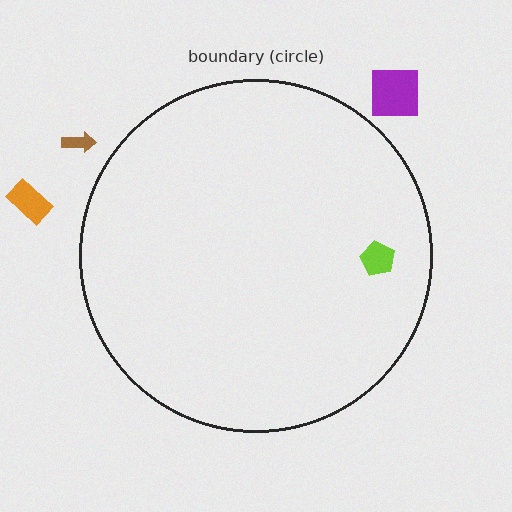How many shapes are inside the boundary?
1 inside, 3 outside.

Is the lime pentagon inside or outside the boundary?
Inside.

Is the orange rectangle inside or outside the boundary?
Outside.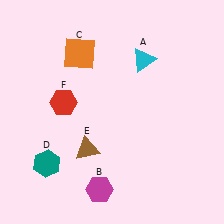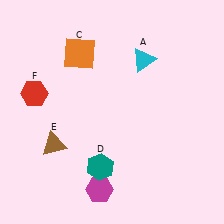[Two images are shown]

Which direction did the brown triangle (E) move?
The brown triangle (E) moved left.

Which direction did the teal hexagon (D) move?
The teal hexagon (D) moved right.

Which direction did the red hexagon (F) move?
The red hexagon (F) moved left.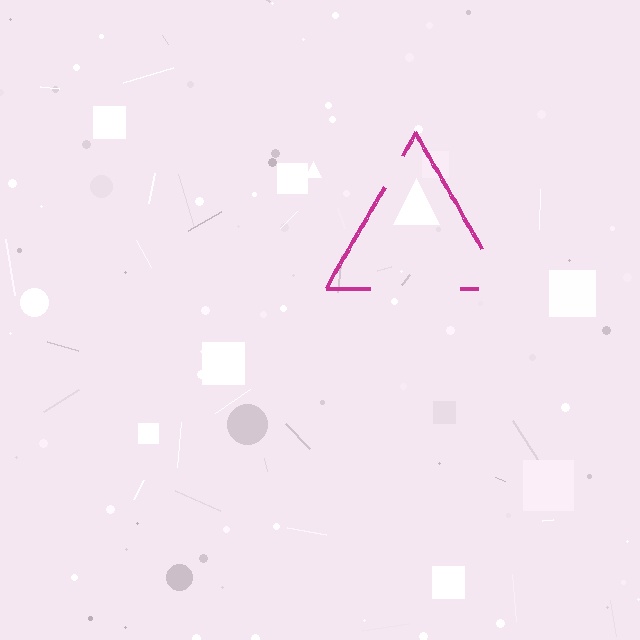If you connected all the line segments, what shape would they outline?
They would outline a triangle.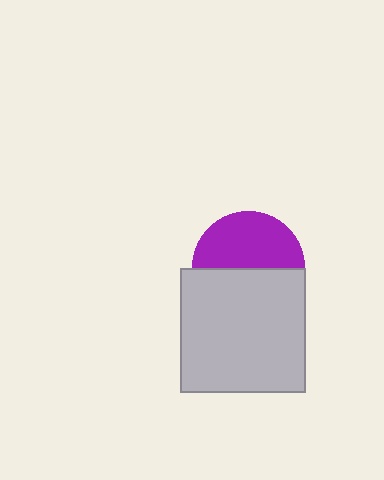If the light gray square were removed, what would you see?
You would see the complete purple circle.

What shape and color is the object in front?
The object in front is a light gray square.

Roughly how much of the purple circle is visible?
About half of it is visible (roughly 50%).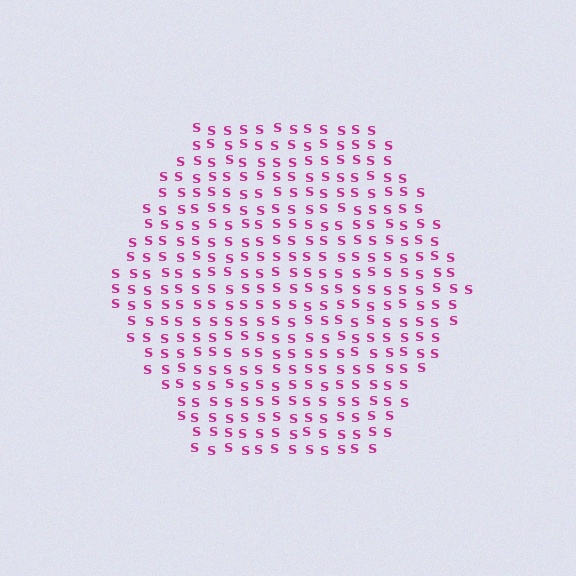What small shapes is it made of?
It is made of small letter S's.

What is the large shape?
The large shape is a hexagon.